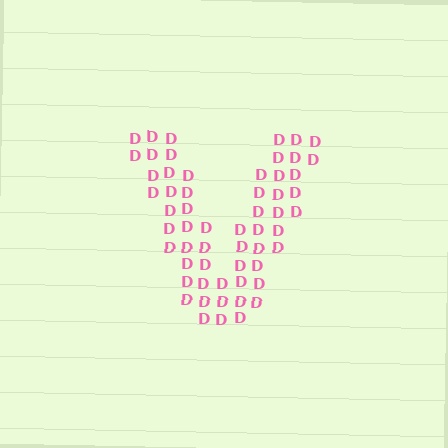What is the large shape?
The large shape is the letter V.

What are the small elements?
The small elements are letter D's.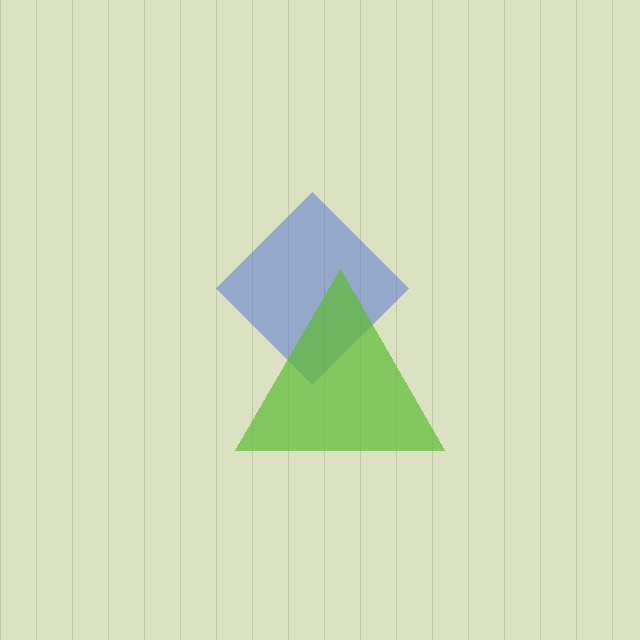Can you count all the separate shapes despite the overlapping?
Yes, there are 2 separate shapes.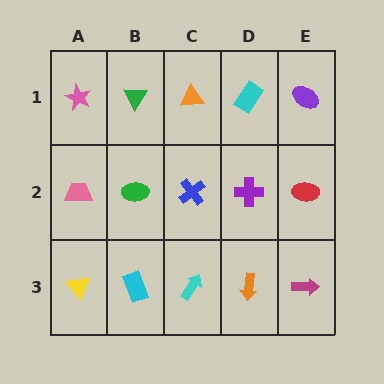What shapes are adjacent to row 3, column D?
A purple cross (row 2, column D), a cyan arrow (row 3, column C), a magenta arrow (row 3, column E).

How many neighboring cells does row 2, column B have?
4.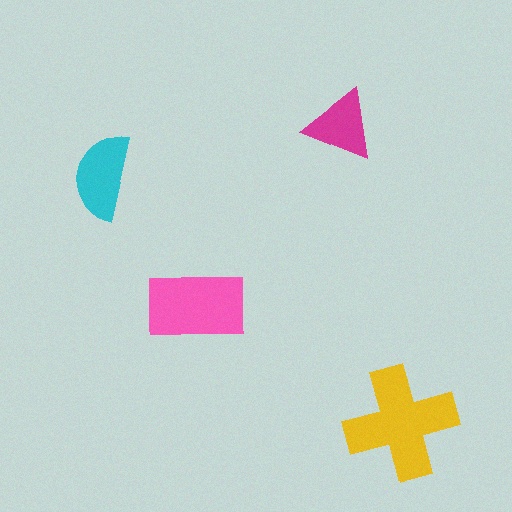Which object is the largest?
The yellow cross.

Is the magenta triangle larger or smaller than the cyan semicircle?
Smaller.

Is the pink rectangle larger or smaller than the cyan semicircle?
Larger.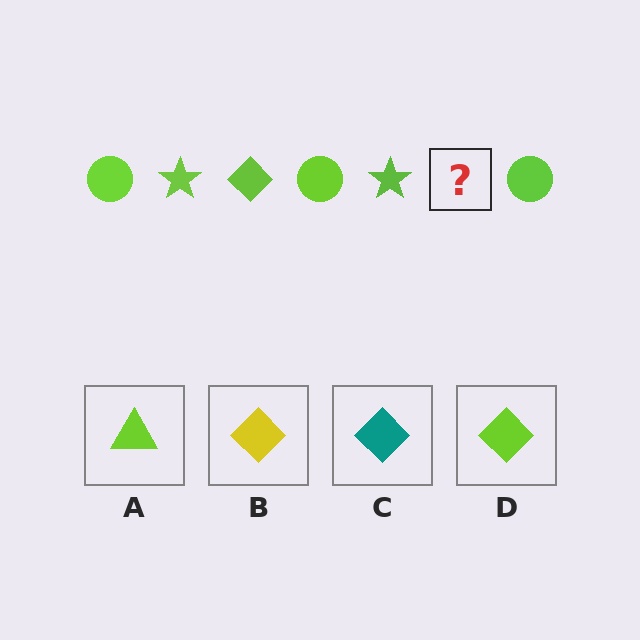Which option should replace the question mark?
Option D.